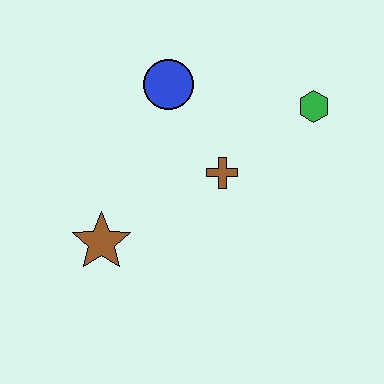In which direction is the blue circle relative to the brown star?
The blue circle is above the brown star.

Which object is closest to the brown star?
The brown cross is closest to the brown star.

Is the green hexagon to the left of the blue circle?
No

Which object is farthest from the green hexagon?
The brown star is farthest from the green hexagon.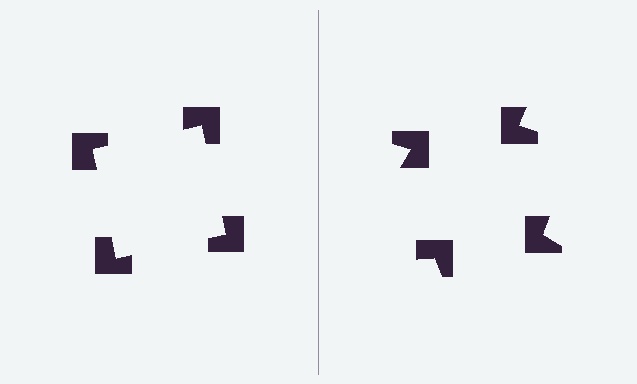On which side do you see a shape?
An illusory square appears on the left side. On the right side the wedge cuts are rotated, so no coherent shape forms.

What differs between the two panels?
The notched squares are positioned identically on both sides; only the wedge orientations differ. On the left they align to a square; on the right they are misaligned.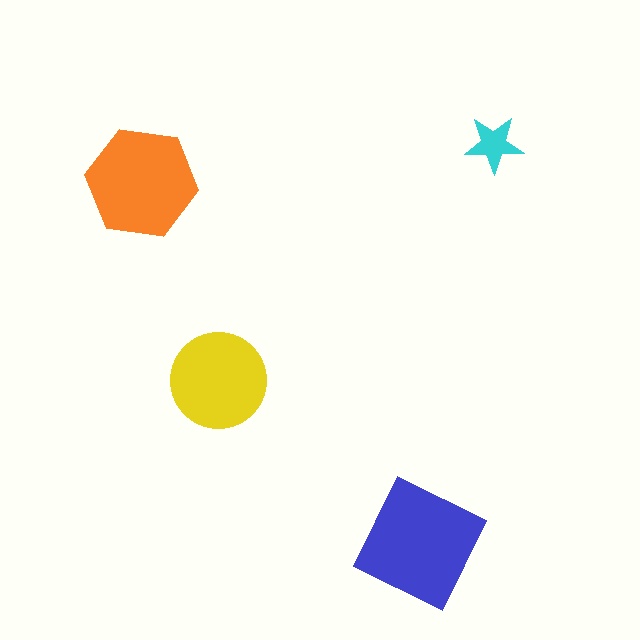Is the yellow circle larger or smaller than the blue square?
Smaller.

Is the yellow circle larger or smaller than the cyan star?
Larger.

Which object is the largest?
The blue square.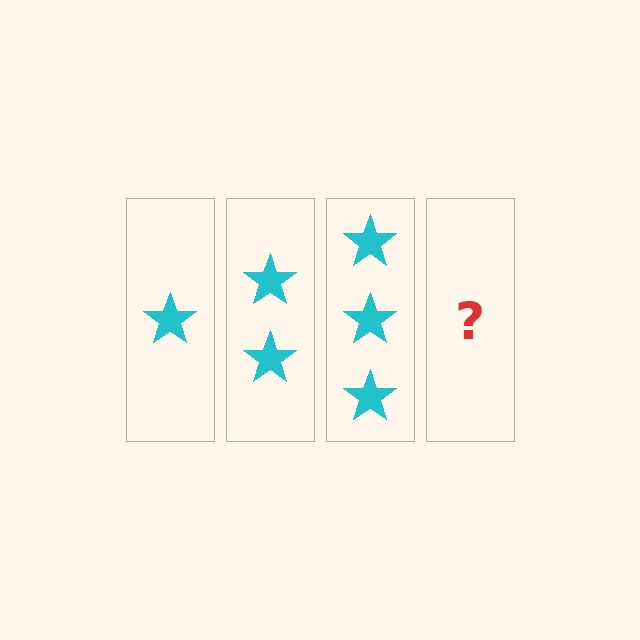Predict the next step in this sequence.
The next step is 4 stars.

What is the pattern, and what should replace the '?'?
The pattern is that each step adds one more star. The '?' should be 4 stars.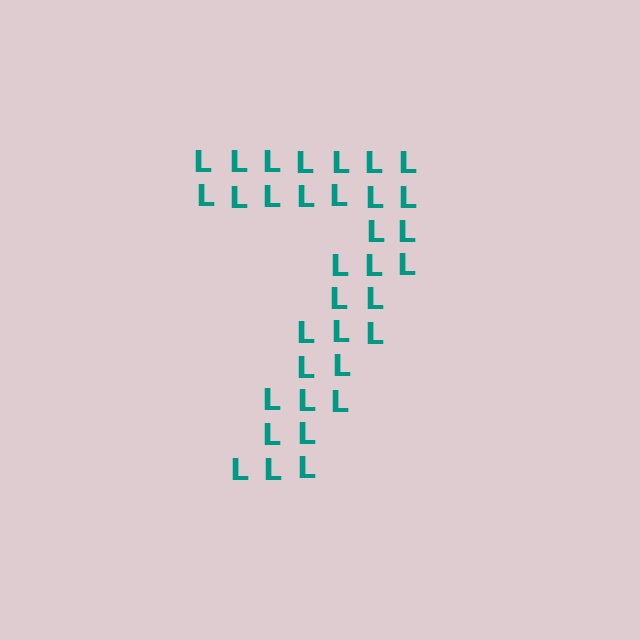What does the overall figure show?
The overall figure shows the digit 7.